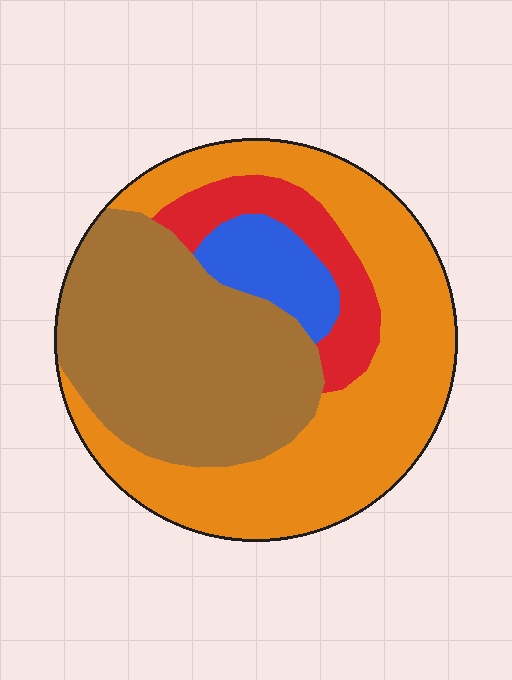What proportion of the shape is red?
Red takes up about one tenth (1/10) of the shape.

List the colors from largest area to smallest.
From largest to smallest: orange, brown, red, blue.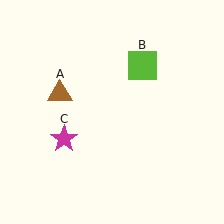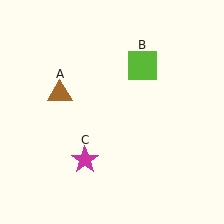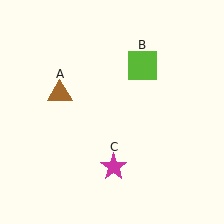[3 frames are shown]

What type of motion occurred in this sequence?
The magenta star (object C) rotated counterclockwise around the center of the scene.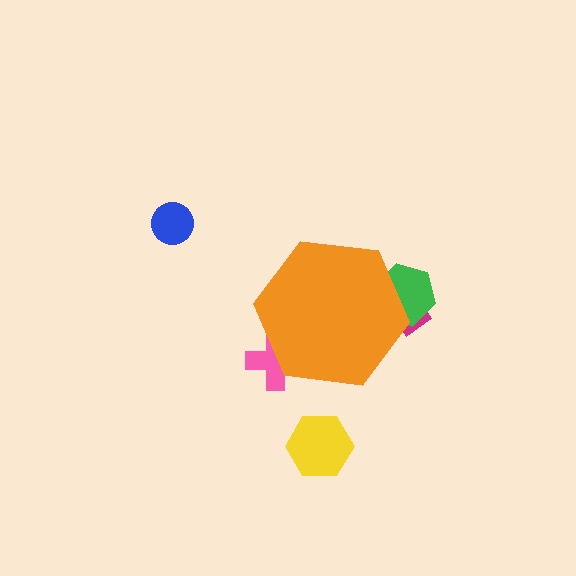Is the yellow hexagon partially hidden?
No, the yellow hexagon is fully visible.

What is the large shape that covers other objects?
An orange hexagon.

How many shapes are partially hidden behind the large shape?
3 shapes are partially hidden.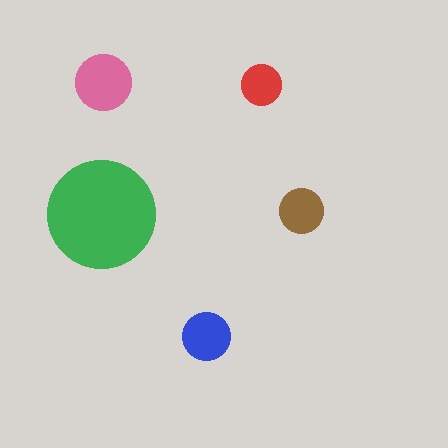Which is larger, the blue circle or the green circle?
The green one.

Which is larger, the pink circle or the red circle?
The pink one.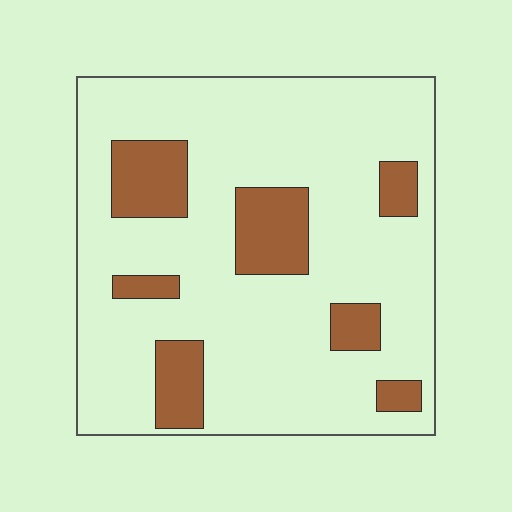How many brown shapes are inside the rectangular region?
7.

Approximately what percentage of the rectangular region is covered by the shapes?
Approximately 20%.